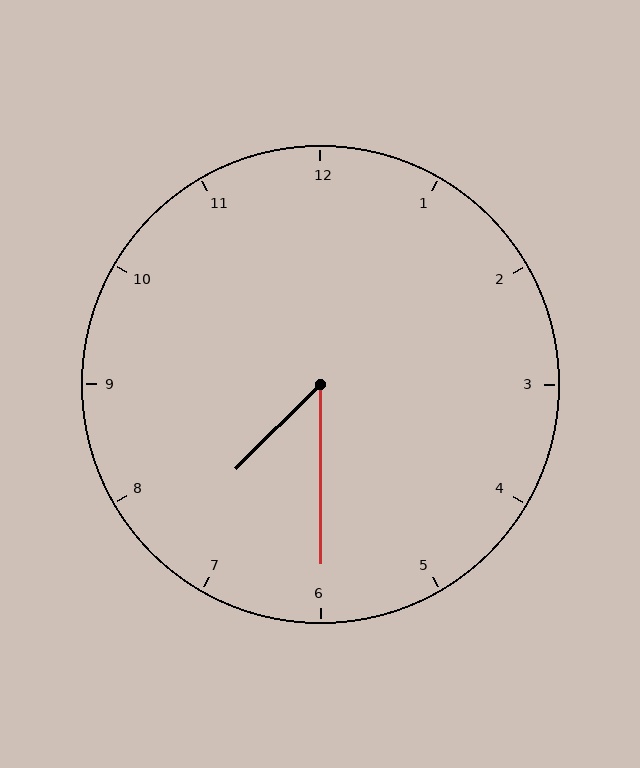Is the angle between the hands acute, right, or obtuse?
It is acute.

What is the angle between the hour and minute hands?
Approximately 45 degrees.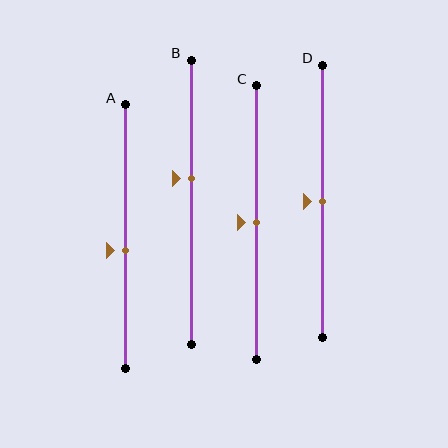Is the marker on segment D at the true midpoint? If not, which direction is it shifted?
Yes, the marker on segment D is at the true midpoint.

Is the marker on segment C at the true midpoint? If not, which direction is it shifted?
Yes, the marker on segment C is at the true midpoint.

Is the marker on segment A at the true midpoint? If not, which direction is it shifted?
No, the marker on segment A is shifted downward by about 5% of the segment length.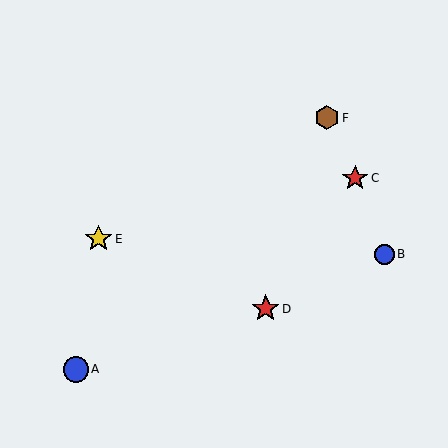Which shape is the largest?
The yellow star (labeled E) is the largest.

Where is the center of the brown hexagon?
The center of the brown hexagon is at (327, 118).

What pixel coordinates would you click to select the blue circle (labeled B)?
Click at (384, 254) to select the blue circle B.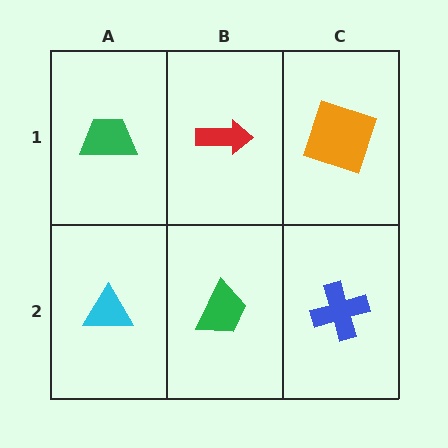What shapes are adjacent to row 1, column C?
A blue cross (row 2, column C), a red arrow (row 1, column B).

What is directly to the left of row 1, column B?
A green trapezoid.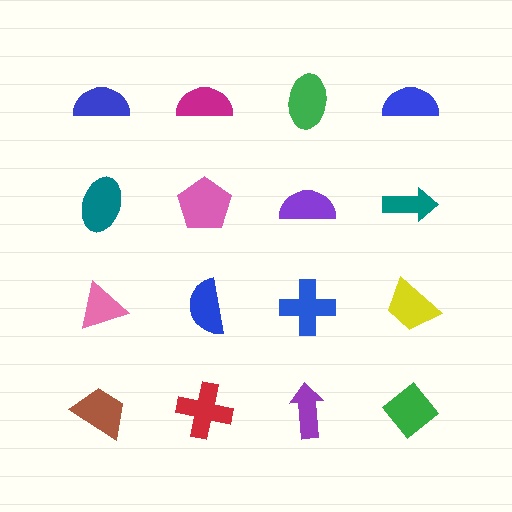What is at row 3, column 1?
A pink triangle.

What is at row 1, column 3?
A green ellipse.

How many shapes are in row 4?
4 shapes.